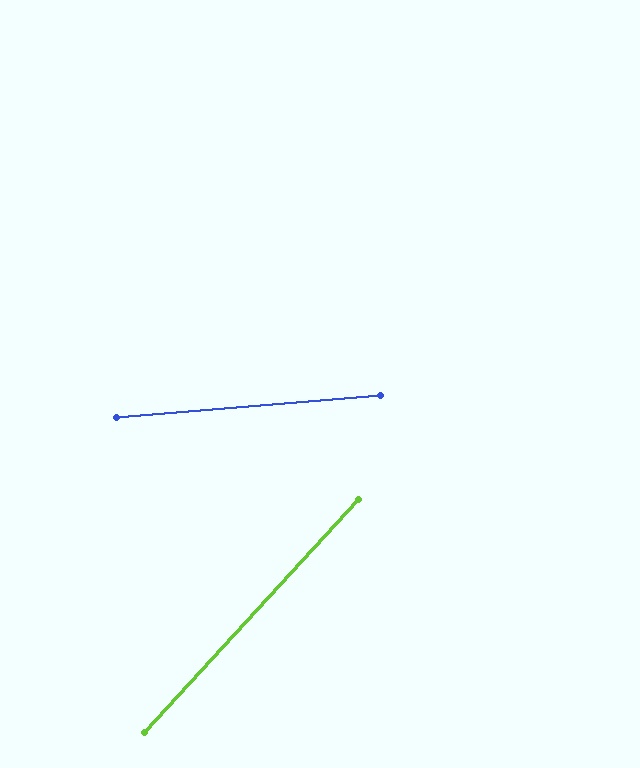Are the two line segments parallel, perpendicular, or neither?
Neither parallel nor perpendicular — they differ by about 43°.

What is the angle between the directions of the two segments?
Approximately 43 degrees.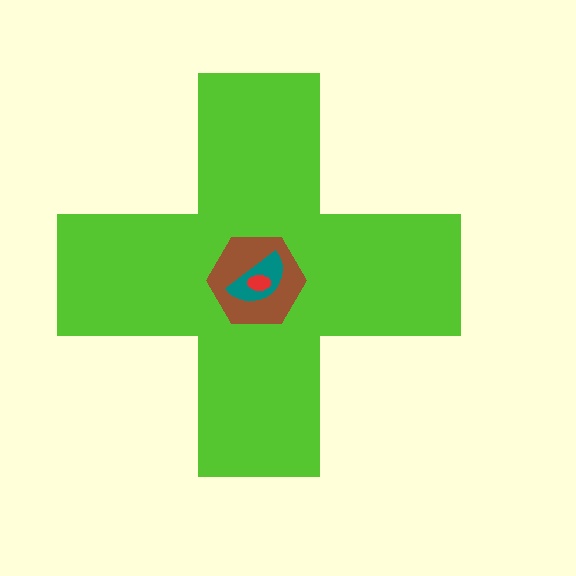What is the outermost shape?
The lime cross.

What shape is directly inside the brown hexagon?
The teal semicircle.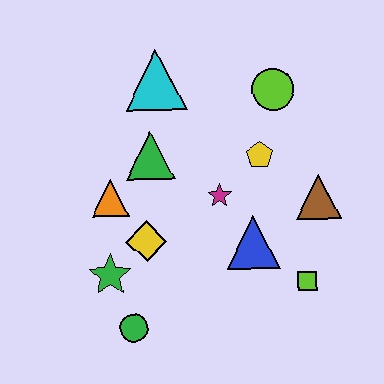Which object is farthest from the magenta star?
The green circle is farthest from the magenta star.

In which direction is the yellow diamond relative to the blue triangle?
The yellow diamond is to the left of the blue triangle.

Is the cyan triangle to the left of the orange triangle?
No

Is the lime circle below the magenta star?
No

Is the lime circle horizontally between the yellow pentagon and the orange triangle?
No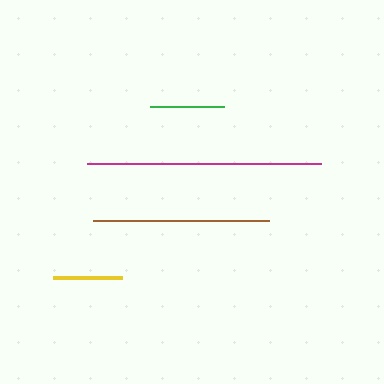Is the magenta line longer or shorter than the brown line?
The magenta line is longer than the brown line.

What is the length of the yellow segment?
The yellow segment is approximately 69 pixels long.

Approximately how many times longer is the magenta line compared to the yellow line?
The magenta line is approximately 3.4 times the length of the yellow line.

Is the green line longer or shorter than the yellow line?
The green line is longer than the yellow line.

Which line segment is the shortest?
The yellow line is the shortest at approximately 69 pixels.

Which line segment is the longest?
The magenta line is the longest at approximately 234 pixels.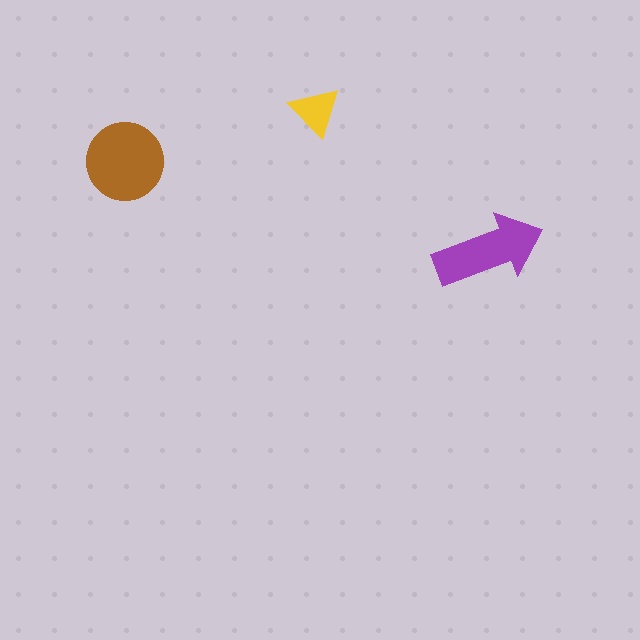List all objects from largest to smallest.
The brown circle, the purple arrow, the yellow triangle.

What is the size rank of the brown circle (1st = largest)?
1st.